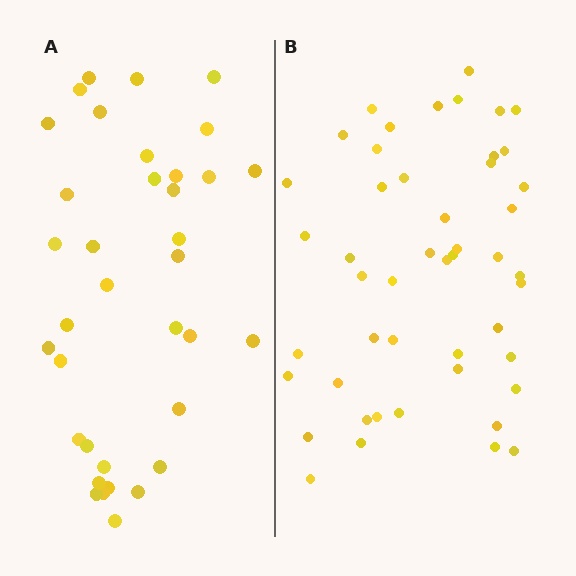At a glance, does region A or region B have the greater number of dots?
Region B (the right region) has more dots.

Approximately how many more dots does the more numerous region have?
Region B has roughly 12 or so more dots than region A.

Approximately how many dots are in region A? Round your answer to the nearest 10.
About 40 dots. (The exact count is 36, which rounds to 40.)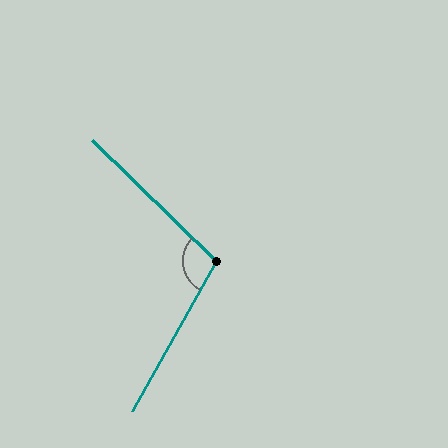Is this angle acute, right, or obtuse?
It is obtuse.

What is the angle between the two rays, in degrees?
Approximately 105 degrees.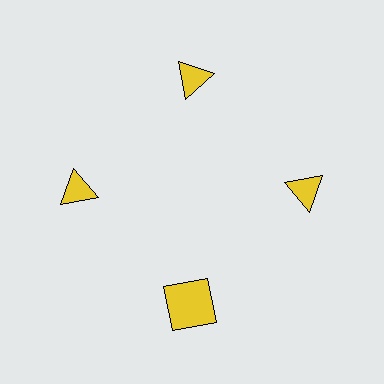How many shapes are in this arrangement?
There are 4 shapes arranged in a ring pattern.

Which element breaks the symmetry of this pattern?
The yellow square at roughly the 6 o'clock position breaks the symmetry. All other shapes are yellow triangles.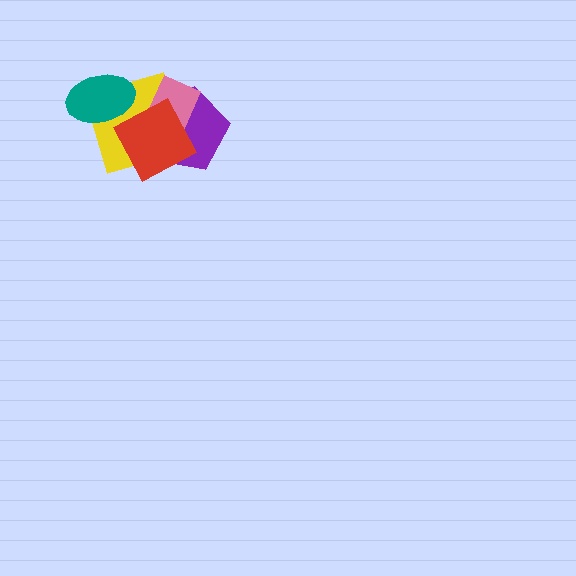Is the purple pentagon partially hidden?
Yes, it is partially covered by another shape.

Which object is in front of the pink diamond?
The red diamond is in front of the pink diamond.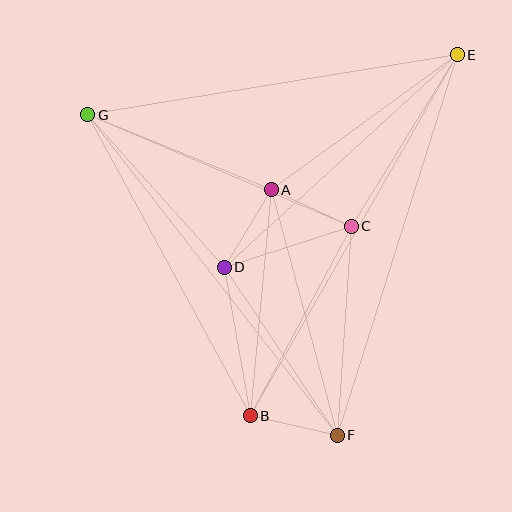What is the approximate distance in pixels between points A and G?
The distance between A and G is approximately 198 pixels.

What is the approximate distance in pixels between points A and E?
The distance between A and E is approximately 230 pixels.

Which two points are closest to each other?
Points A and C are closest to each other.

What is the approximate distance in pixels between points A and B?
The distance between A and B is approximately 227 pixels.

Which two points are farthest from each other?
Points B and E are farthest from each other.